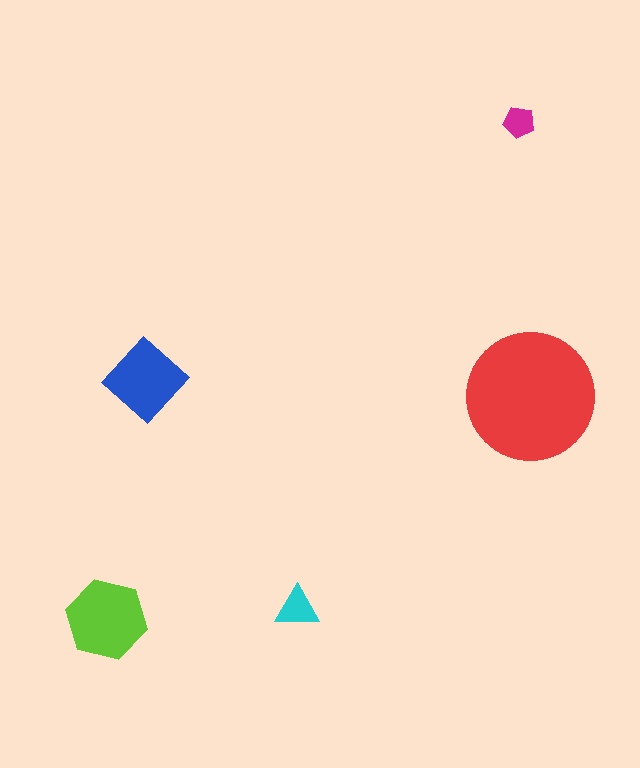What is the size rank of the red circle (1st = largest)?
1st.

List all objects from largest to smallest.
The red circle, the lime hexagon, the blue diamond, the cyan triangle, the magenta pentagon.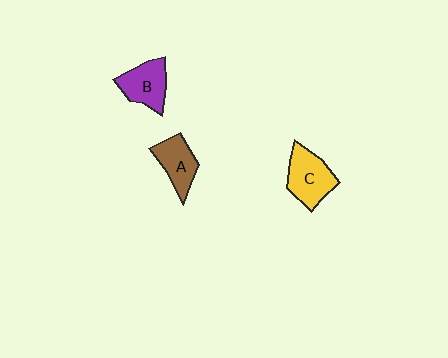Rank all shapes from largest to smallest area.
From largest to smallest: C (yellow), B (purple), A (brown).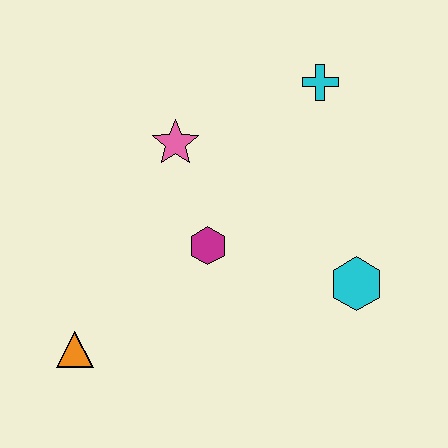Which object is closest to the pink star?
The magenta hexagon is closest to the pink star.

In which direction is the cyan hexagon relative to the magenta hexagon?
The cyan hexagon is to the right of the magenta hexagon.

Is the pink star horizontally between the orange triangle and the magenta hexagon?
Yes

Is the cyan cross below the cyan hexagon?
No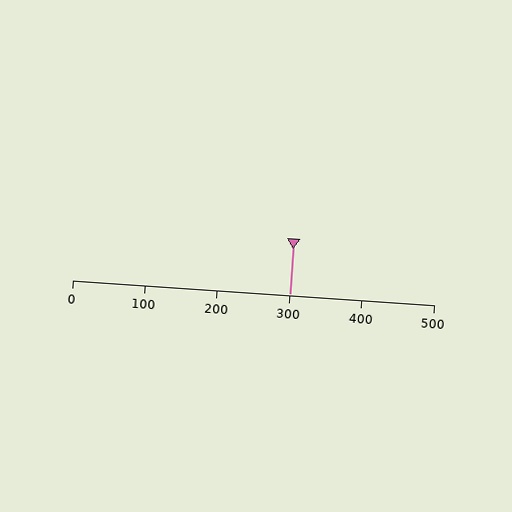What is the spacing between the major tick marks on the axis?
The major ticks are spaced 100 apart.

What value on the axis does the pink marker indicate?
The marker indicates approximately 300.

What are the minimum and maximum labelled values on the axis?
The axis runs from 0 to 500.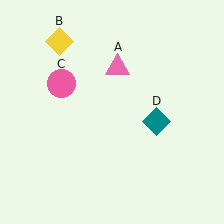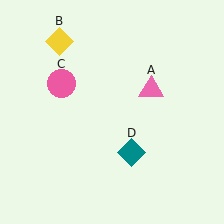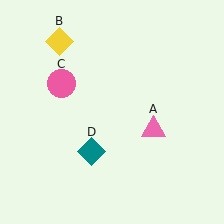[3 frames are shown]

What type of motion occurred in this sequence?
The pink triangle (object A), teal diamond (object D) rotated clockwise around the center of the scene.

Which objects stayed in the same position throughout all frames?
Yellow diamond (object B) and pink circle (object C) remained stationary.